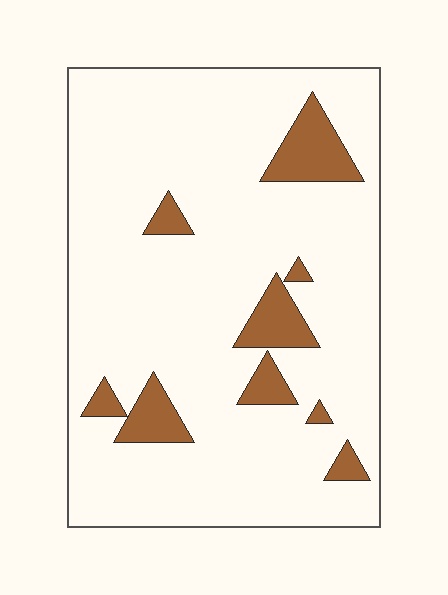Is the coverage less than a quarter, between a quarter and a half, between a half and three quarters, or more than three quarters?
Less than a quarter.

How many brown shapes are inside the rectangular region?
9.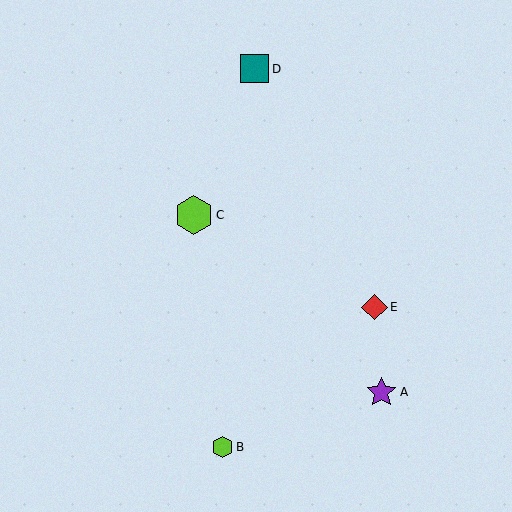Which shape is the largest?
The lime hexagon (labeled C) is the largest.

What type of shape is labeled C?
Shape C is a lime hexagon.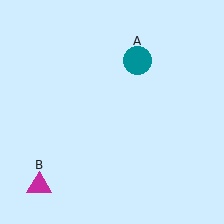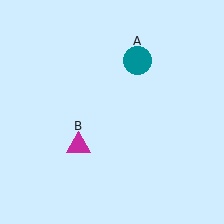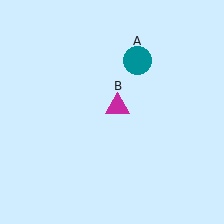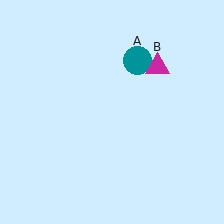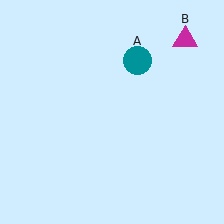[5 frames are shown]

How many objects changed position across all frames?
1 object changed position: magenta triangle (object B).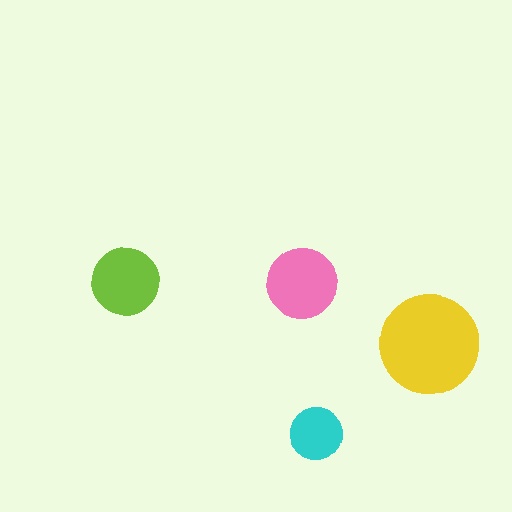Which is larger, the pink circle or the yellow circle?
The yellow one.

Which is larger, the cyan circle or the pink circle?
The pink one.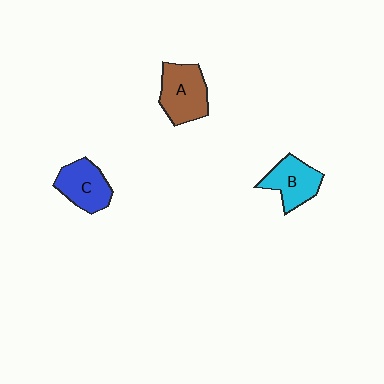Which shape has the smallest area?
Shape B (cyan).